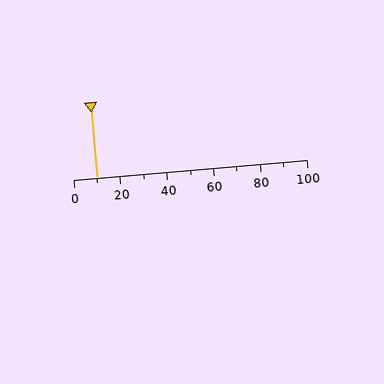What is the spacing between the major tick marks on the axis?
The major ticks are spaced 20 apart.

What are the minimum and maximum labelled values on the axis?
The axis runs from 0 to 100.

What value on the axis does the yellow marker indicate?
The marker indicates approximately 10.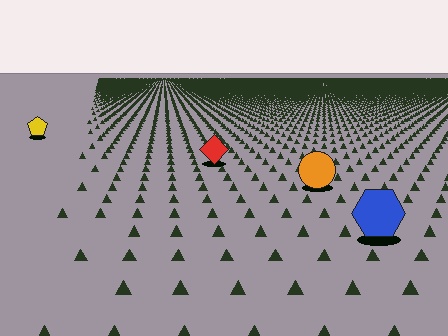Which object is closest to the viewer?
The blue hexagon is closest. The texture marks near it are larger and more spread out.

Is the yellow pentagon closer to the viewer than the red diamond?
No. The red diamond is closer — you can tell from the texture gradient: the ground texture is coarser near it.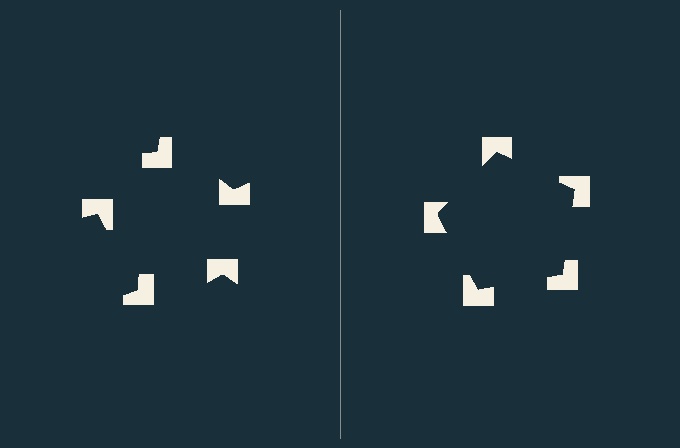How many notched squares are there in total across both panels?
10 — 5 on each side.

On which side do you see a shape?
An illusory pentagon appears on the right side. On the left side the wedge cuts are rotated, so no coherent shape forms.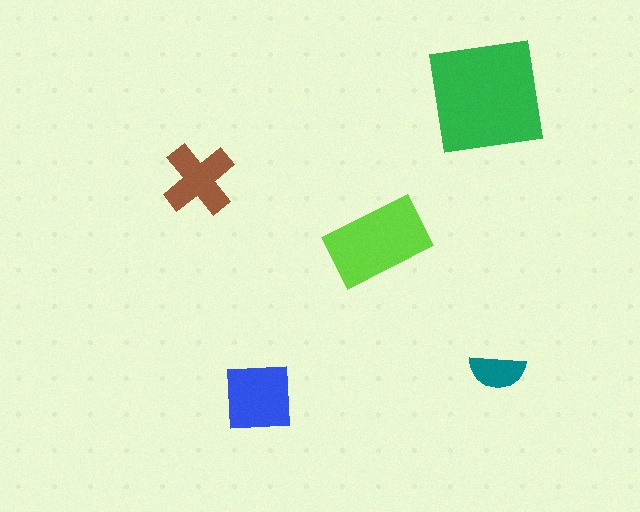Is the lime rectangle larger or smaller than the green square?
Smaller.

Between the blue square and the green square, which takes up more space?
The green square.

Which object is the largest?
The green square.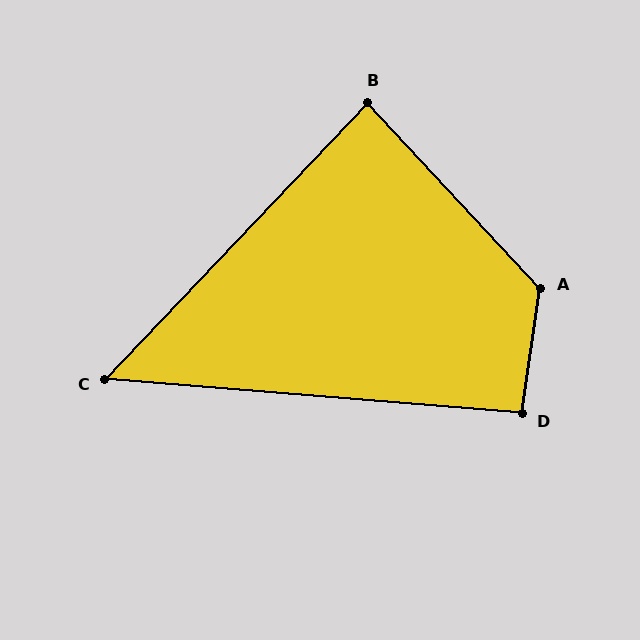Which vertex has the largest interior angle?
A, at approximately 129 degrees.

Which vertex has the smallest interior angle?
C, at approximately 51 degrees.